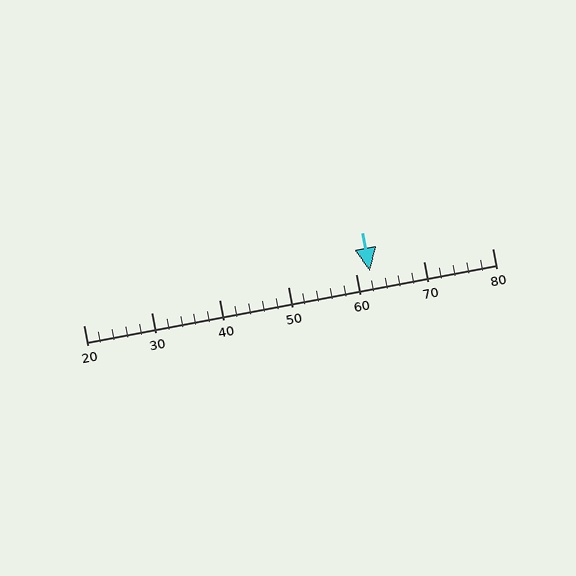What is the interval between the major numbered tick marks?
The major tick marks are spaced 10 units apart.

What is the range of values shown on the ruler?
The ruler shows values from 20 to 80.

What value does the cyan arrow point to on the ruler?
The cyan arrow points to approximately 62.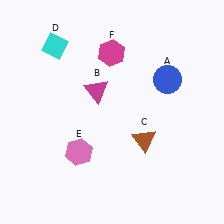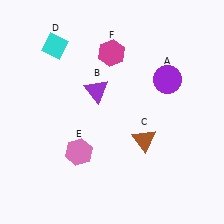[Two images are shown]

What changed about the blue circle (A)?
In Image 1, A is blue. In Image 2, it changed to purple.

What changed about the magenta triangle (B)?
In Image 1, B is magenta. In Image 2, it changed to purple.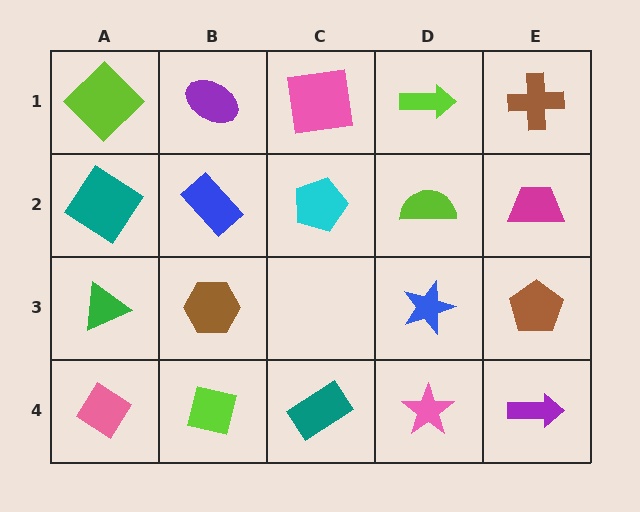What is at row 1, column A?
A lime diamond.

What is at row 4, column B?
A lime square.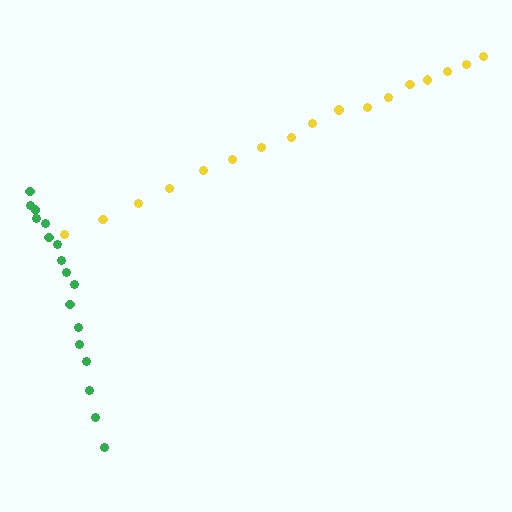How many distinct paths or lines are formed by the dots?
There are 2 distinct paths.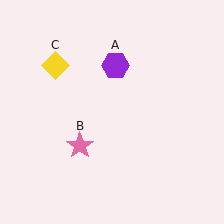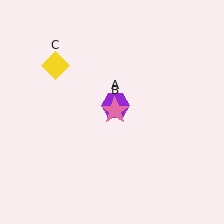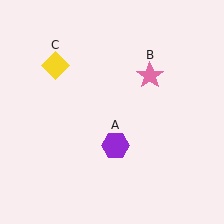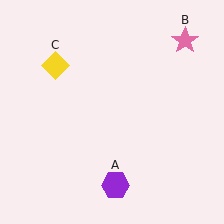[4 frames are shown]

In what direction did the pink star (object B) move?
The pink star (object B) moved up and to the right.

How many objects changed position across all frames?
2 objects changed position: purple hexagon (object A), pink star (object B).